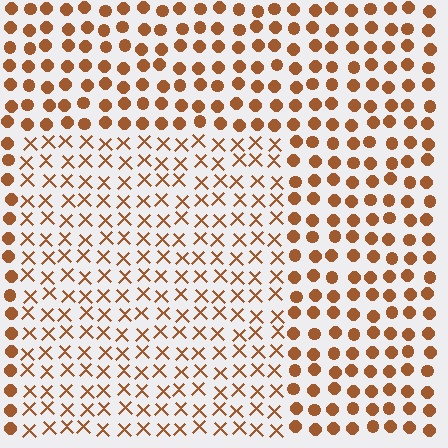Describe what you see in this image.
The image is filled with small brown elements arranged in a uniform grid. A rectangle-shaped region contains X marks, while the surrounding area contains circles. The boundary is defined purely by the change in element shape.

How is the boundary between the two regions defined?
The boundary is defined by a change in element shape: X marks inside vs. circles outside. All elements share the same color and spacing.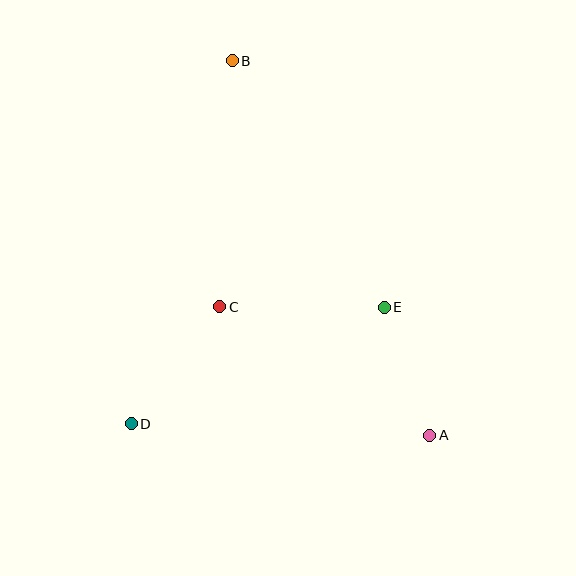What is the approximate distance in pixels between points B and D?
The distance between B and D is approximately 377 pixels.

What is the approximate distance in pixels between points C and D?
The distance between C and D is approximately 147 pixels.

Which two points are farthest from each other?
Points A and B are farthest from each other.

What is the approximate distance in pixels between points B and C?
The distance between B and C is approximately 246 pixels.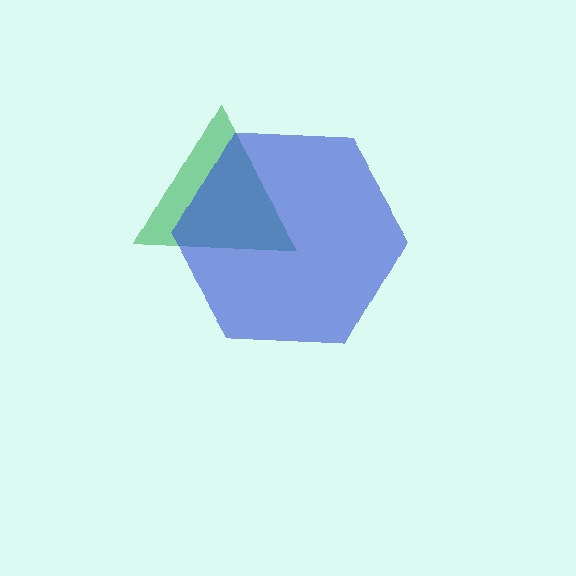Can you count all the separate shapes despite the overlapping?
Yes, there are 2 separate shapes.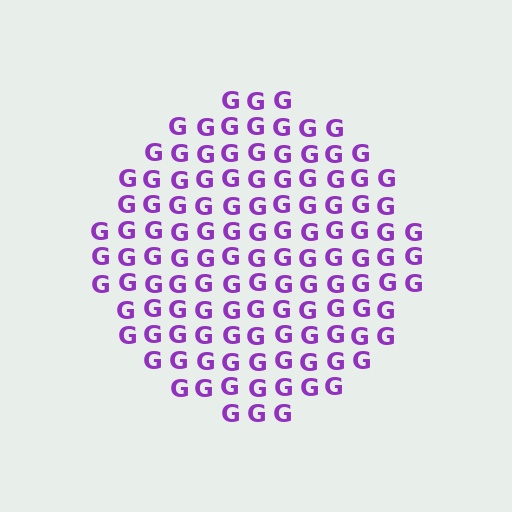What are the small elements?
The small elements are letter G's.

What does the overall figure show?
The overall figure shows a circle.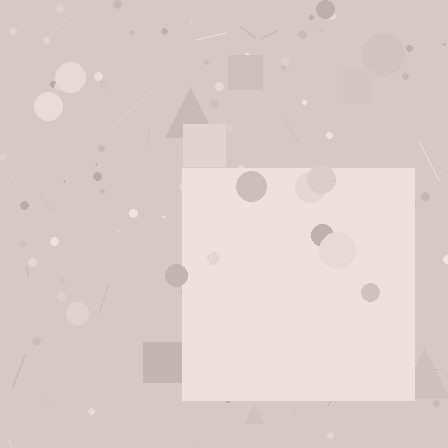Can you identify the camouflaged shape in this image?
The camouflaged shape is a square.